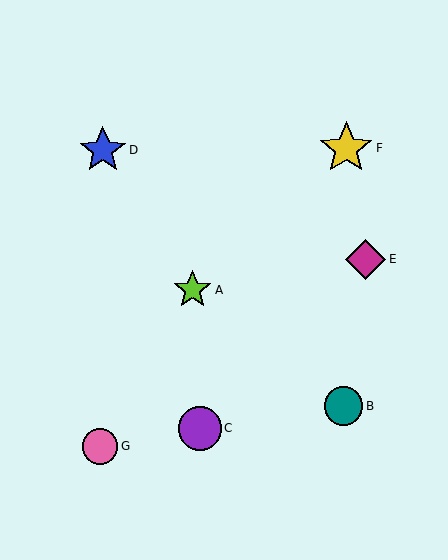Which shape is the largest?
The yellow star (labeled F) is the largest.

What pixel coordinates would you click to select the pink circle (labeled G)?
Click at (100, 446) to select the pink circle G.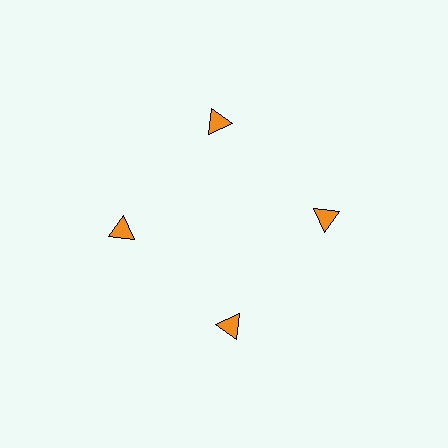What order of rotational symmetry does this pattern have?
This pattern has 4-fold rotational symmetry.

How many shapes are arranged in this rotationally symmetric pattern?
There are 4 shapes, arranged in 4 groups of 1.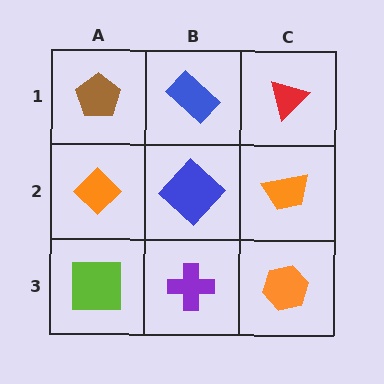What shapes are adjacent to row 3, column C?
An orange trapezoid (row 2, column C), a purple cross (row 3, column B).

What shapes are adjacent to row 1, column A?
An orange diamond (row 2, column A), a blue rectangle (row 1, column B).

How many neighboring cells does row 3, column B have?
3.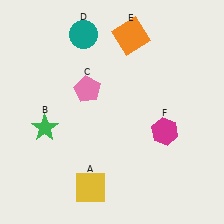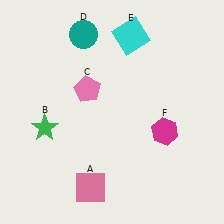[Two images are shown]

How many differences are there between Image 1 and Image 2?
There are 2 differences between the two images.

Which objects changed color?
A changed from yellow to pink. E changed from orange to cyan.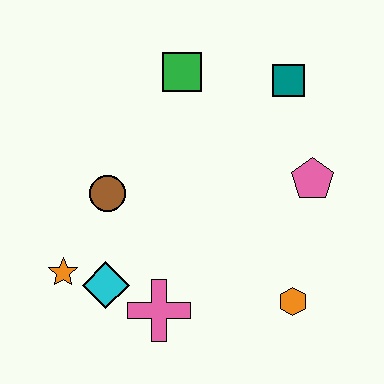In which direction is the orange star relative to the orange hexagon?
The orange star is to the left of the orange hexagon.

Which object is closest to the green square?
The teal square is closest to the green square.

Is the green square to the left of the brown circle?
No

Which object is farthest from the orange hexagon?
The green square is farthest from the orange hexagon.